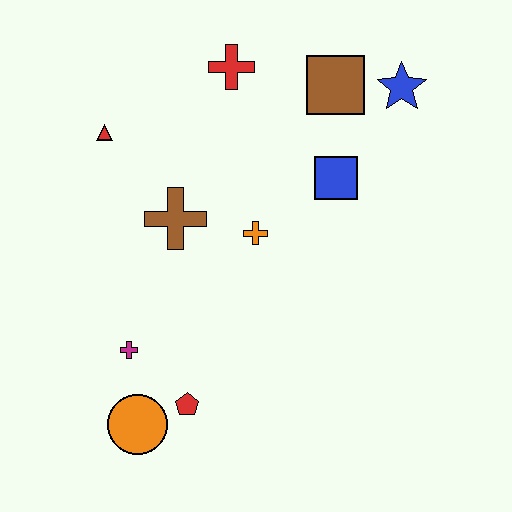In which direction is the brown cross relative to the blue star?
The brown cross is to the left of the blue star.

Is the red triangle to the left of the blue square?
Yes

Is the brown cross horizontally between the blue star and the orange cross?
No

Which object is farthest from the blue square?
The orange circle is farthest from the blue square.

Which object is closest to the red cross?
The brown square is closest to the red cross.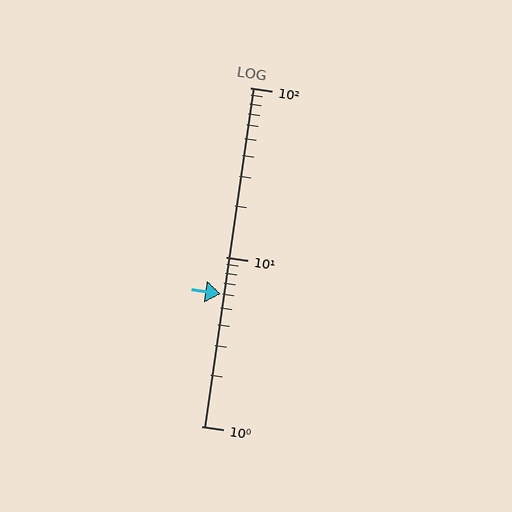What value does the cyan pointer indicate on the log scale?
The pointer indicates approximately 6.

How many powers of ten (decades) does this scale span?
The scale spans 2 decades, from 1 to 100.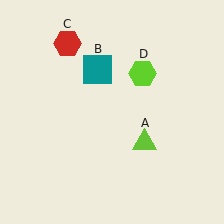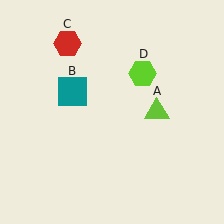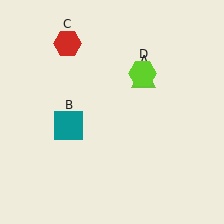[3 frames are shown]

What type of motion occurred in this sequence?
The lime triangle (object A), teal square (object B) rotated counterclockwise around the center of the scene.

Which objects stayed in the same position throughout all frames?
Red hexagon (object C) and lime hexagon (object D) remained stationary.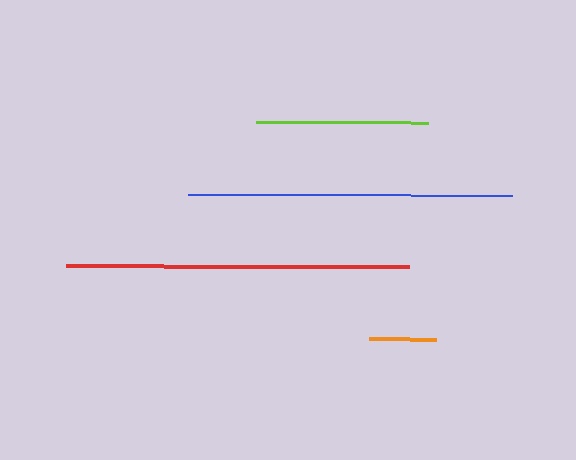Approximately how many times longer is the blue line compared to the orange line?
The blue line is approximately 4.9 times the length of the orange line.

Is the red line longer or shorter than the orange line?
The red line is longer than the orange line.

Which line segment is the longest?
The red line is the longest at approximately 343 pixels.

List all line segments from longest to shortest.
From longest to shortest: red, blue, lime, orange.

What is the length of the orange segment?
The orange segment is approximately 67 pixels long.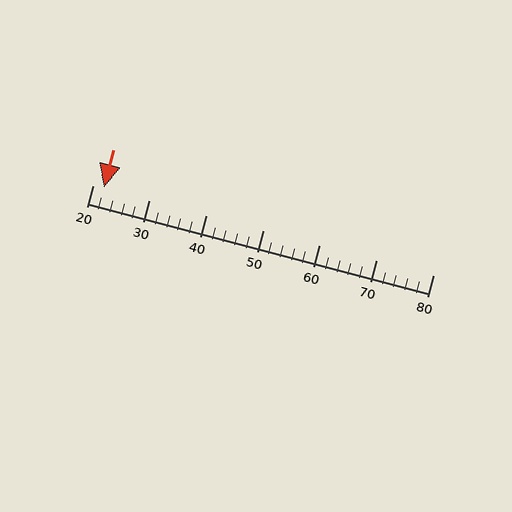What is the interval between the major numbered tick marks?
The major tick marks are spaced 10 units apart.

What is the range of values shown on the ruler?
The ruler shows values from 20 to 80.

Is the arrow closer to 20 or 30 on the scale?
The arrow is closer to 20.